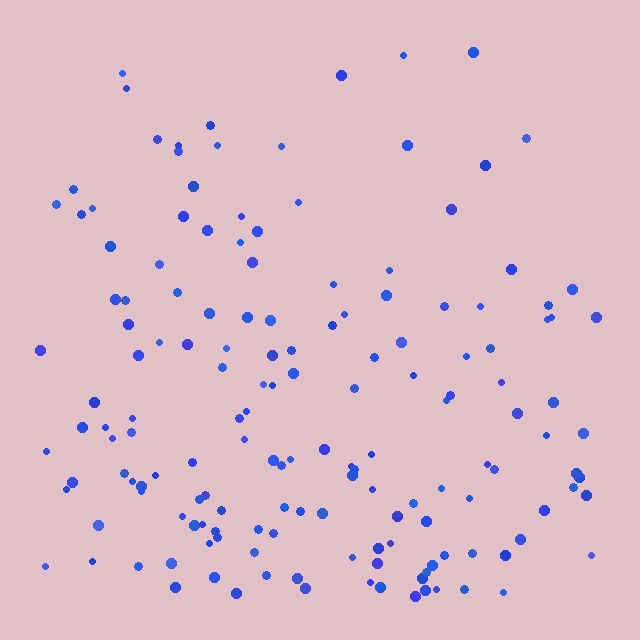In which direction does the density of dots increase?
From top to bottom, with the bottom side densest.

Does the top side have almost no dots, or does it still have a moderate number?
Still a moderate number, just noticeably fewer than the bottom.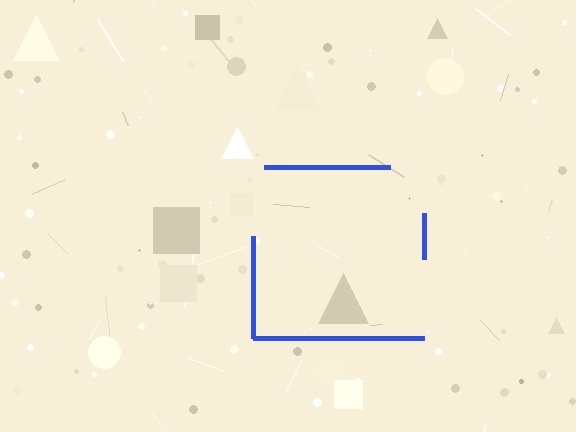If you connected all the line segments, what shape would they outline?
They would outline a square.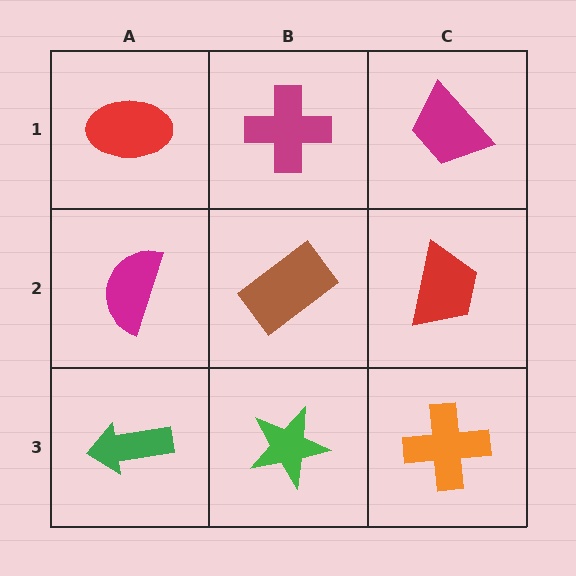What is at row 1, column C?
A magenta trapezoid.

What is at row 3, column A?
A green arrow.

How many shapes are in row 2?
3 shapes.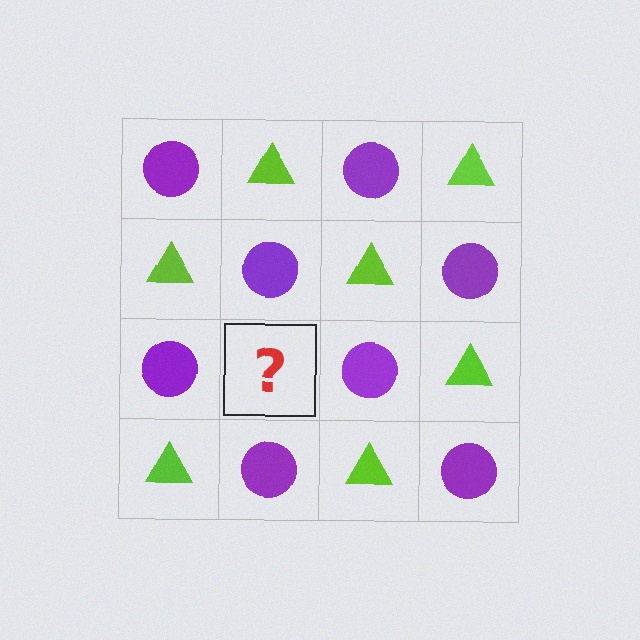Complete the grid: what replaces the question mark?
The question mark should be replaced with a lime triangle.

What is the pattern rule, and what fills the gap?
The rule is that it alternates purple circle and lime triangle in a checkerboard pattern. The gap should be filled with a lime triangle.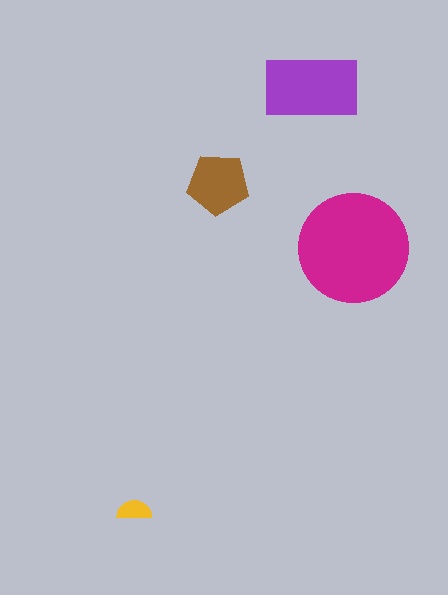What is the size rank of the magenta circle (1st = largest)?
1st.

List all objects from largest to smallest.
The magenta circle, the purple rectangle, the brown pentagon, the yellow semicircle.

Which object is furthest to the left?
The yellow semicircle is leftmost.